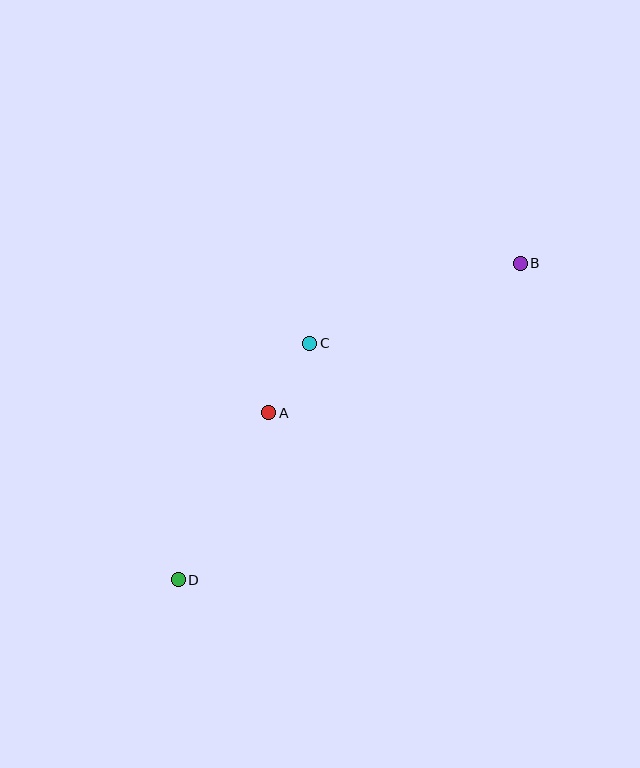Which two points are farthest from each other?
Points B and D are farthest from each other.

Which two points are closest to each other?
Points A and C are closest to each other.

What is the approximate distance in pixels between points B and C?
The distance between B and C is approximately 225 pixels.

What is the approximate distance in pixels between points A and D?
The distance between A and D is approximately 190 pixels.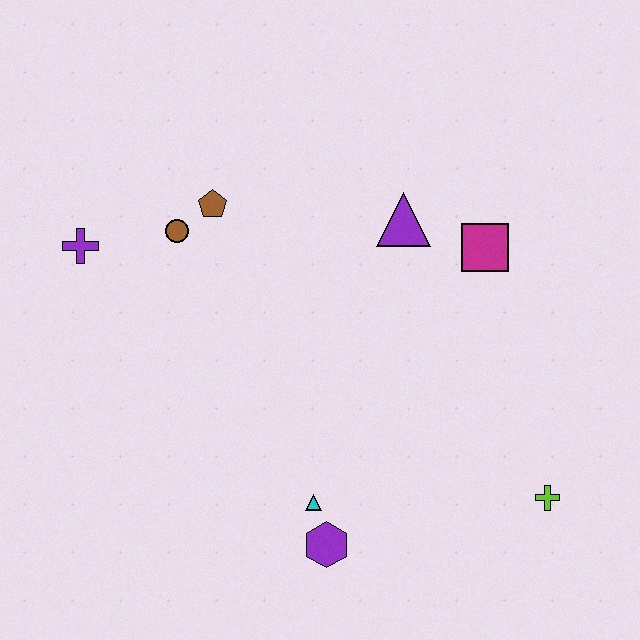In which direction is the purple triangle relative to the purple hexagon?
The purple triangle is above the purple hexagon.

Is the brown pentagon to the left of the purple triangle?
Yes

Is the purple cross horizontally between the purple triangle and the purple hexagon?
No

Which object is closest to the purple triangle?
The magenta square is closest to the purple triangle.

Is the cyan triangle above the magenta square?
No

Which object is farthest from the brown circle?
The lime cross is farthest from the brown circle.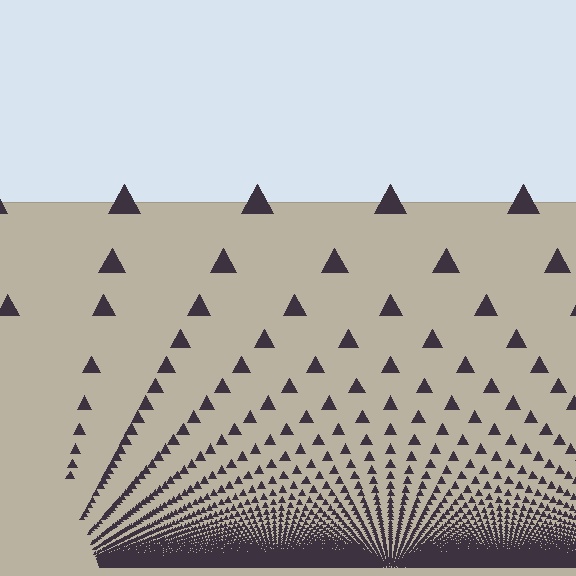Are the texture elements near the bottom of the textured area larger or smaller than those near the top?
Smaller. The gradient is inverted — elements near the bottom are smaller and denser.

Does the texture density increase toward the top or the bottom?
Density increases toward the bottom.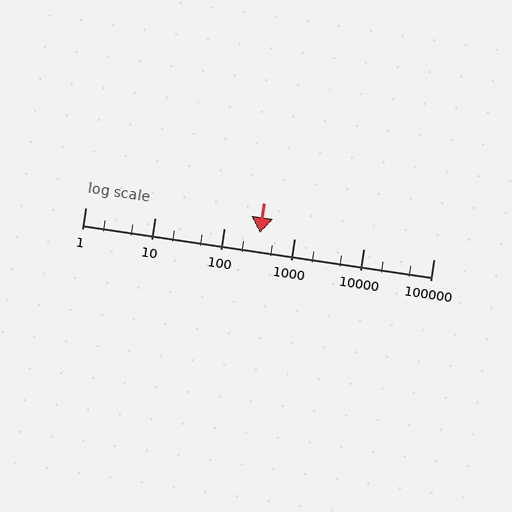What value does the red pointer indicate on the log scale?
The pointer indicates approximately 320.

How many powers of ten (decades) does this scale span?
The scale spans 5 decades, from 1 to 100000.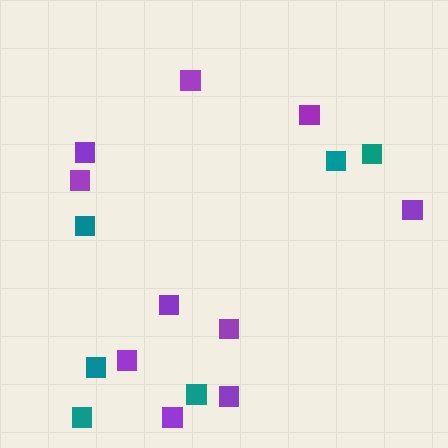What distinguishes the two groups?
There are 2 groups: one group of teal squares (6) and one group of purple squares (10).